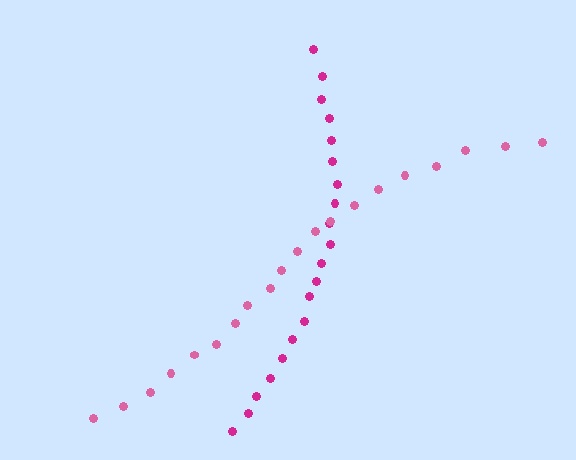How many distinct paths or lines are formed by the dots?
There are 2 distinct paths.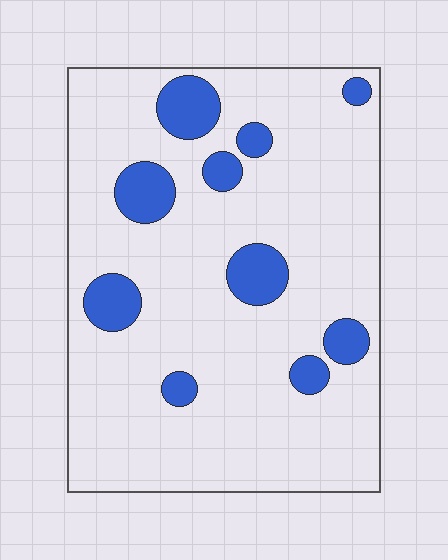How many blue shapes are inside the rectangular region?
10.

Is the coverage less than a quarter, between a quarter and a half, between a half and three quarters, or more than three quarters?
Less than a quarter.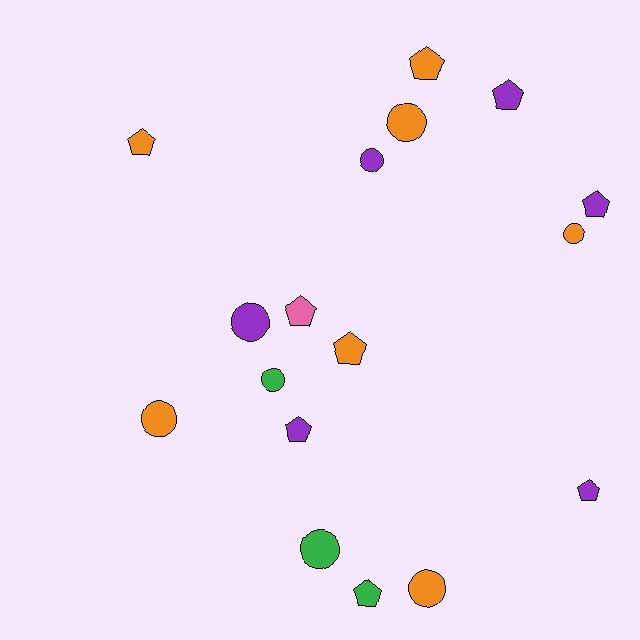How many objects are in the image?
There are 17 objects.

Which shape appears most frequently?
Pentagon, with 9 objects.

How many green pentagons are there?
There is 1 green pentagon.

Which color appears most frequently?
Orange, with 7 objects.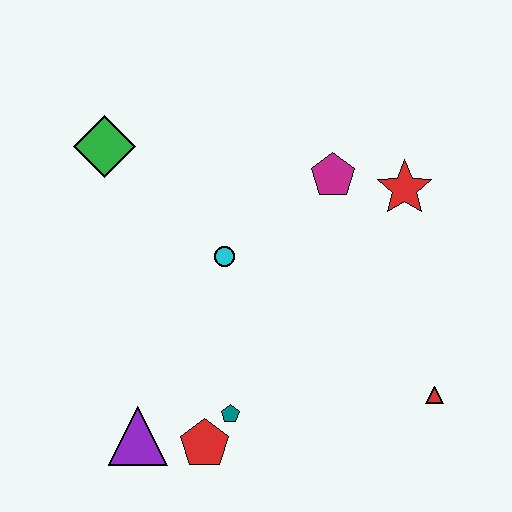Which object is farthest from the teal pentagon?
The green diamond is farthest from the teal pentagon.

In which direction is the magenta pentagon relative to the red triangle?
The magenta pentagon is above the red triangle.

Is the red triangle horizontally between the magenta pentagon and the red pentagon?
No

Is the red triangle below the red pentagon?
No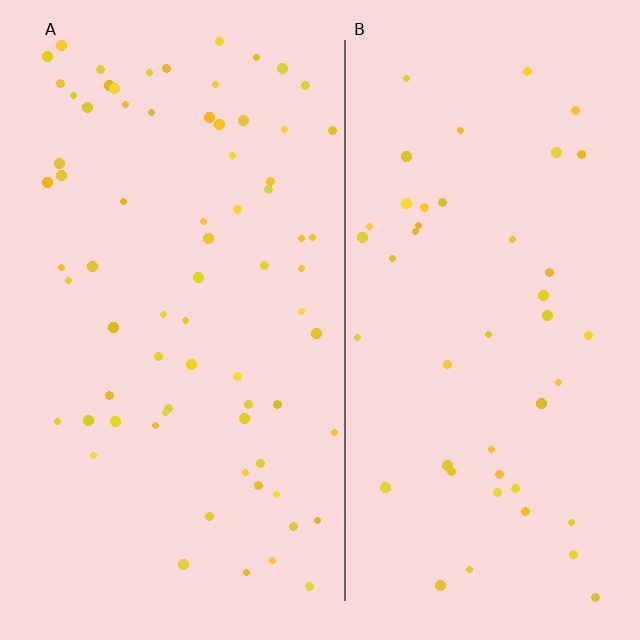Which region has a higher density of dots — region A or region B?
A (the left).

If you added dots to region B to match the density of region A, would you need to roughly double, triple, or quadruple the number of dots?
Approximately double.